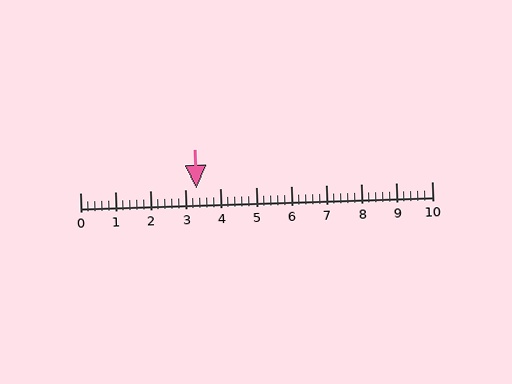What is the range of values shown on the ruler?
The ruler shows values from 0 to 10.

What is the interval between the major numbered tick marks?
The major tick marks are spaced 1 units apart.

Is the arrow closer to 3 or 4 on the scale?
The arrow is closer to 3.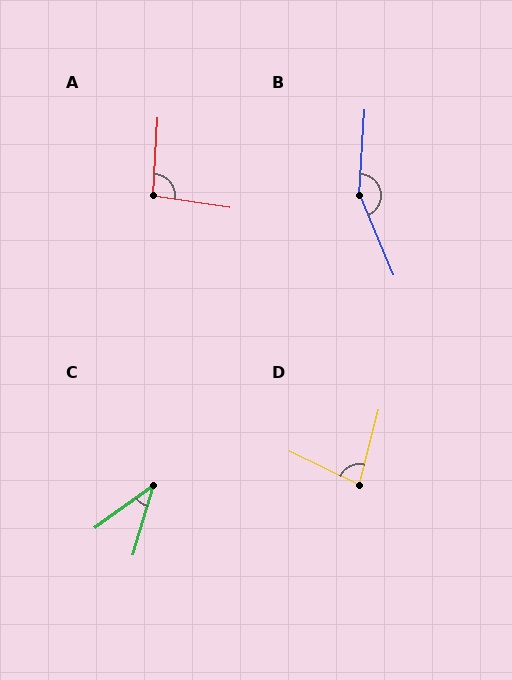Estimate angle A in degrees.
Approximately 95 degrees.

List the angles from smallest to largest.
C (37°), D (79°), A (95°), B (153°).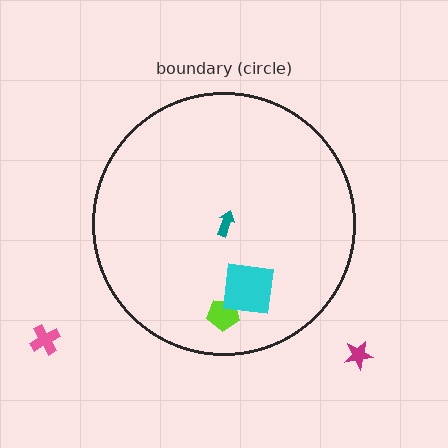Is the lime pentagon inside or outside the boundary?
Inside.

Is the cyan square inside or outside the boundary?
Inside.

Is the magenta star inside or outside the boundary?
Outside.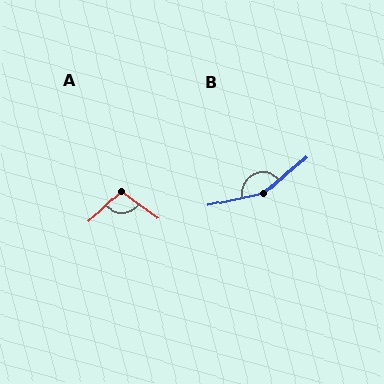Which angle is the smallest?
A, at approximately 100 degrees.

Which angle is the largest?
B, at approximately 151 degrees.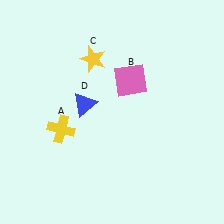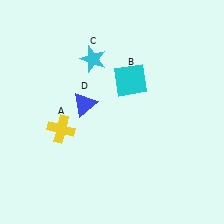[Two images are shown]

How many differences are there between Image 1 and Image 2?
There are 2 differences between the two images.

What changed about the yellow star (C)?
In Image 1, C is yellow. In Image 2, it changed to cyan.